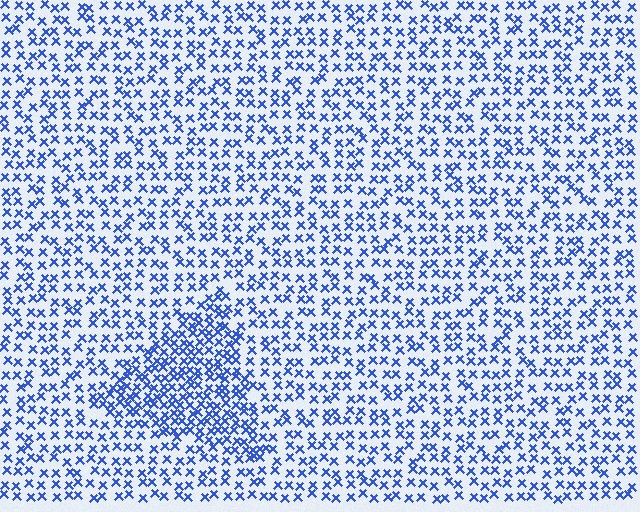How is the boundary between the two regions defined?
The boundary is defined by a change in element density (approximately 1.9x ratio). All elements are the same color, size, and shape.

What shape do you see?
I see a triangle.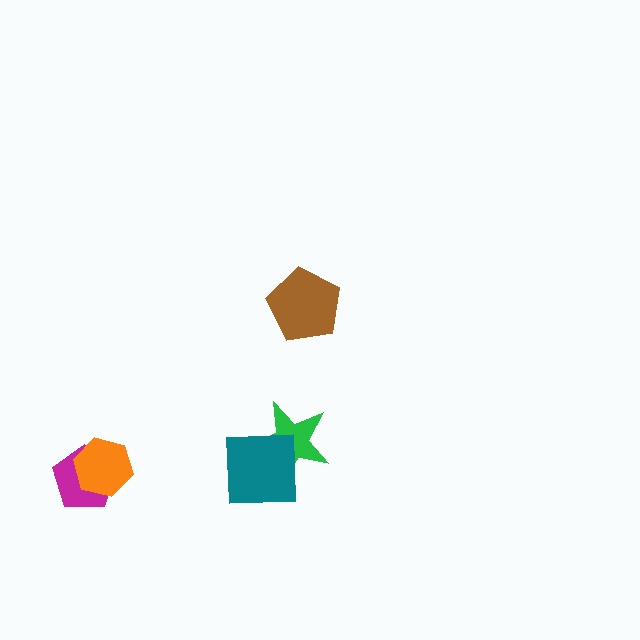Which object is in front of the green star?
The teal square is in front of the green star.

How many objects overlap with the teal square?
1 object overlaps with the teal square.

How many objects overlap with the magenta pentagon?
1 object overlaps with the magenta pentagon.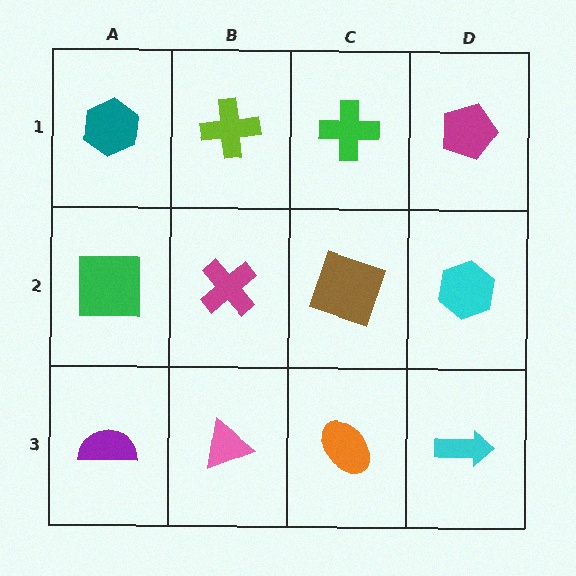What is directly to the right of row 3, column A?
A pink triangle.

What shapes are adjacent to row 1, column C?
A brown square (row 2, column C), a lime cross (row 1, column B), a magenta pentagon (row 1, column D).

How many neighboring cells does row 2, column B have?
4.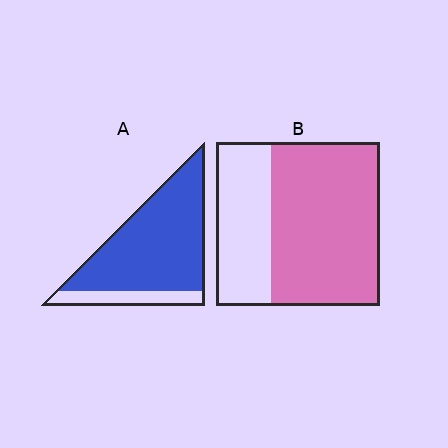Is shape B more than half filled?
Yes.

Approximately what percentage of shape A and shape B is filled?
A is approximately 85% and B is approximately 65%.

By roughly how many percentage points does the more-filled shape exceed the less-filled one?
By roughly 15 percentage points (A over B).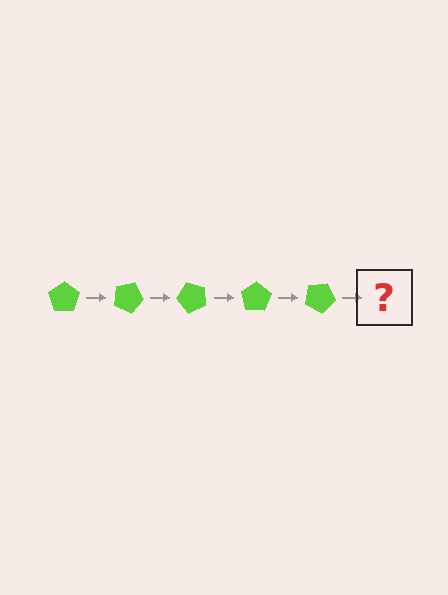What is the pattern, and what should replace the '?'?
The pattern is that the pentagon rotates 25 degrees each step. The '?' should be a lime pentagon rotated 125 degrees.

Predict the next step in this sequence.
The next step is a lime pentagon rotated 125 degrees.